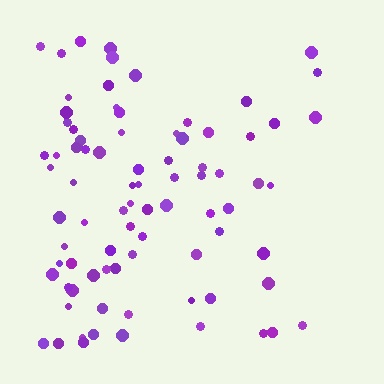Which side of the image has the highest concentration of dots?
The left.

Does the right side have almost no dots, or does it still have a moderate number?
Still a moderate number, just noticeably fewer than the left.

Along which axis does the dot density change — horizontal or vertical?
Horizontal.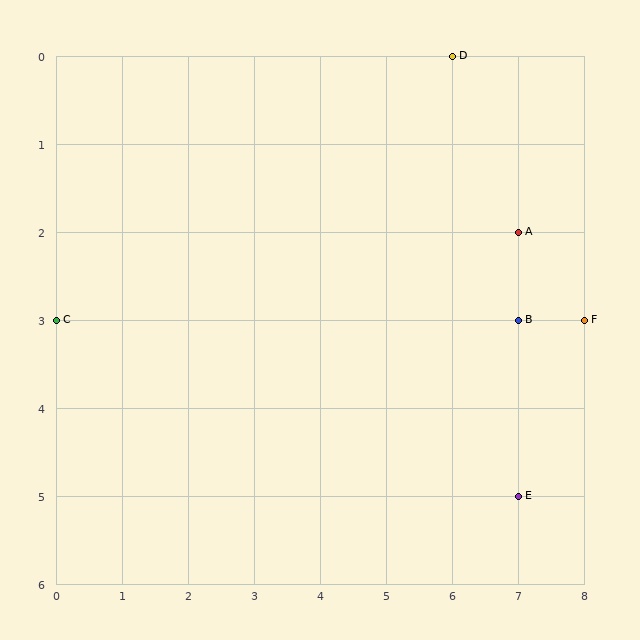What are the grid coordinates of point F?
Point F is at grid coordinates (8, 3).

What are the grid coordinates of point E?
Point E is at grid coordinates (7, 5).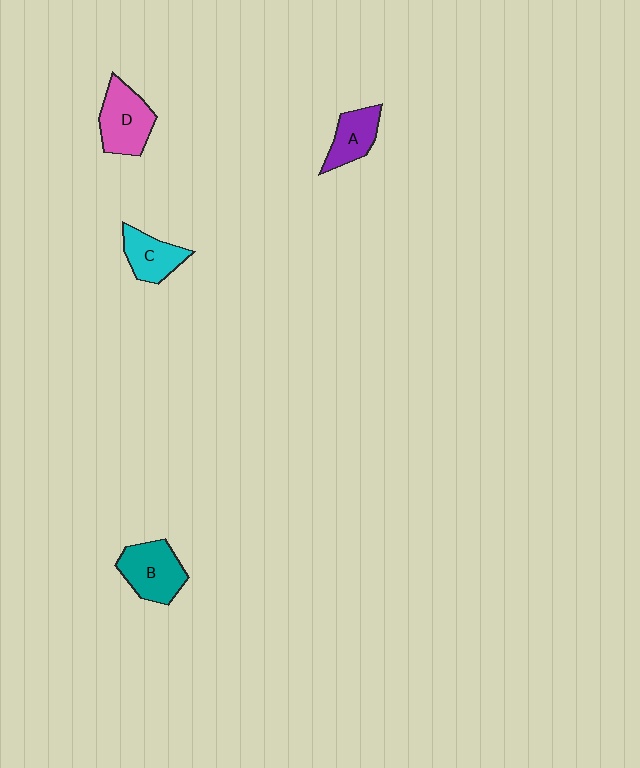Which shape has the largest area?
Shape D (pink).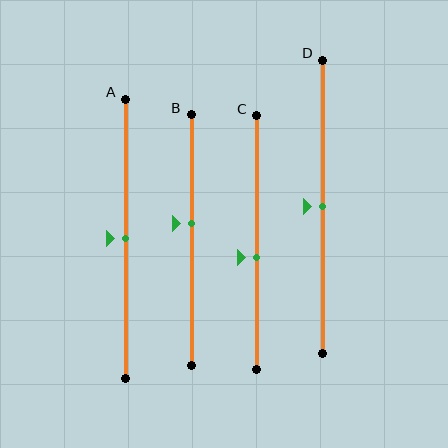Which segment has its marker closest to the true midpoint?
Segment A has its marker closest to the true midpoint.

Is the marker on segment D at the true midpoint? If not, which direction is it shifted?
Yes, the marker on segment D is at the true midpoint.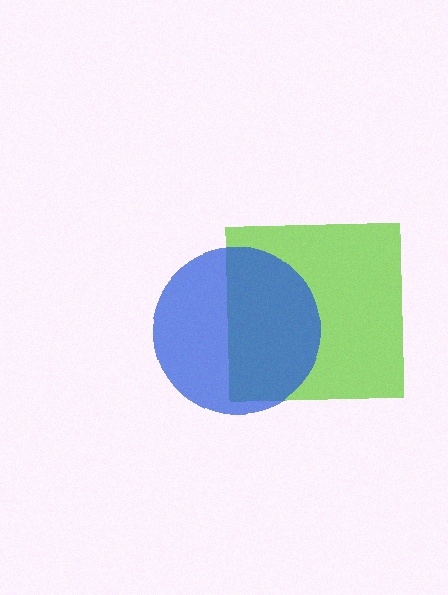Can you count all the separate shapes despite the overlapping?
Yes, there are 2 separate shapes.